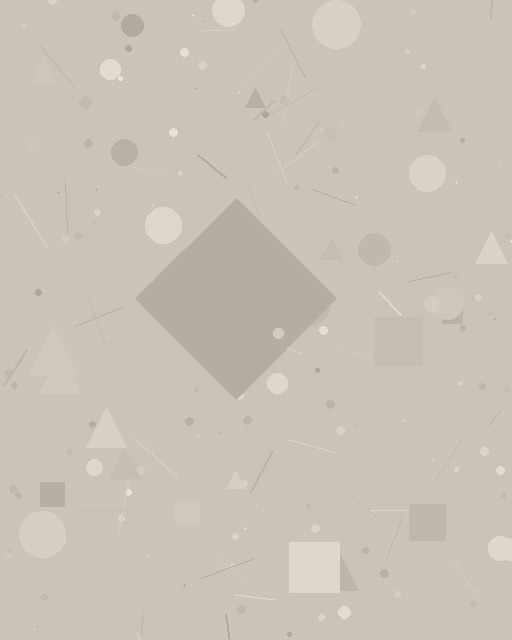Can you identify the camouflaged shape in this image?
The camouflaged shape is a diamond.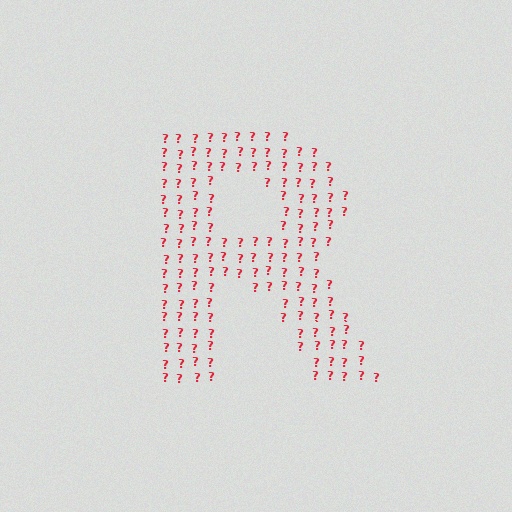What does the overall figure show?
The overall figure shows the letter R.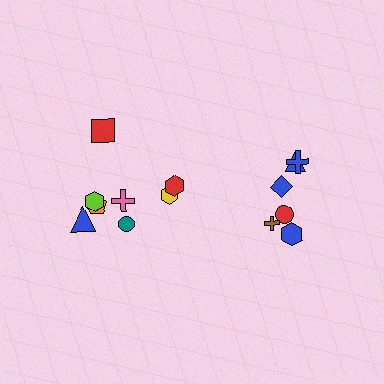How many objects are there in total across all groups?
There are 14 objects.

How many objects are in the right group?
There are 6 objects.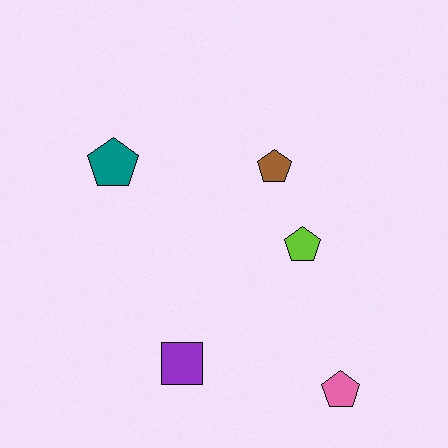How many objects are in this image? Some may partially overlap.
There are 5 objects.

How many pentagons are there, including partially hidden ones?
There are 4 pentagons.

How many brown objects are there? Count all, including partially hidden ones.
There is 1 brown object.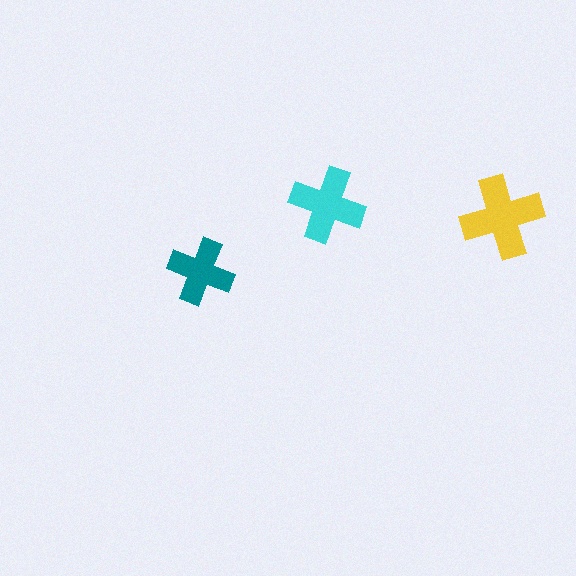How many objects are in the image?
There are 3 objects in the image.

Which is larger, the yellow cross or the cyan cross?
The yellow one.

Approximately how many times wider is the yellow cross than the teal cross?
About 1.5 times wider.